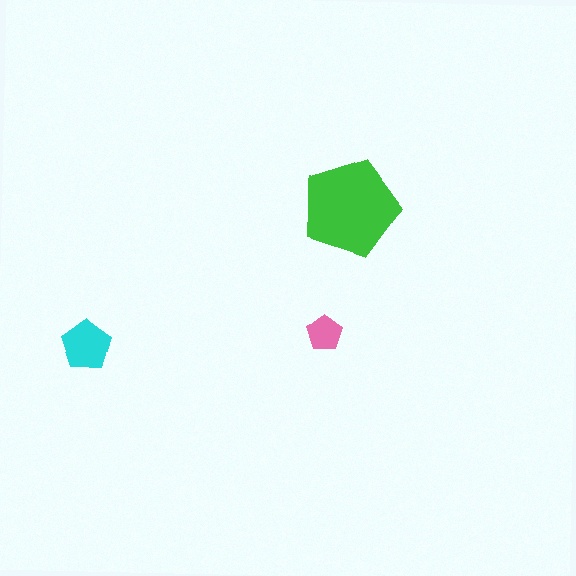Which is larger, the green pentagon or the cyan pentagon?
The green one.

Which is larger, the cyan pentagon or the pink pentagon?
The cyan one.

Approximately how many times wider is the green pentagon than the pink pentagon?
About 3 times wider.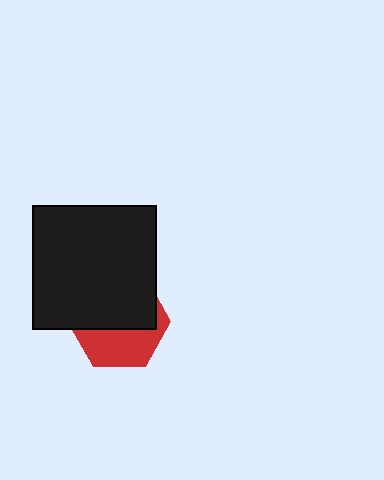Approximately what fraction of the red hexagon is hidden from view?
Roughly 58% of the red hexagon is hidden behind the black square.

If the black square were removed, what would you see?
You would see the complete red hexagon.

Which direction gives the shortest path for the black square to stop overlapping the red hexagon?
Moving up gives the shortest separation.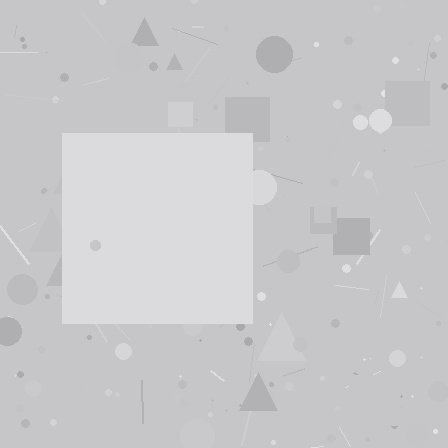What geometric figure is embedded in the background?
A square is embedded in the background.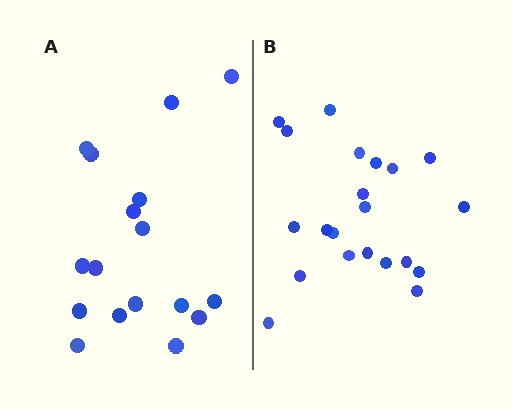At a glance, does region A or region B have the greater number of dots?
Region B (the right region) has more dots.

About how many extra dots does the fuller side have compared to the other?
Region B has about 4 more dots than region A.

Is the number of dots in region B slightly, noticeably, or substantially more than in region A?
Region B has only slightly more — the two regions are fairly close. The ratio is roughly 1.2 to 1.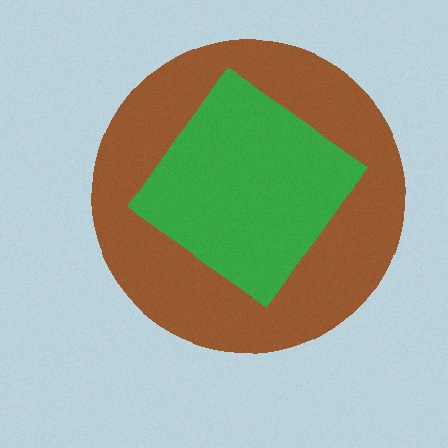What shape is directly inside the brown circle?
The green diamond.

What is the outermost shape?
The brown circle.